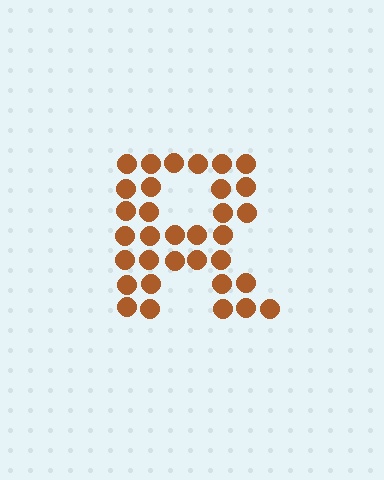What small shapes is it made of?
It is made of small circles.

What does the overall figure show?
The overall figure shows the letter R.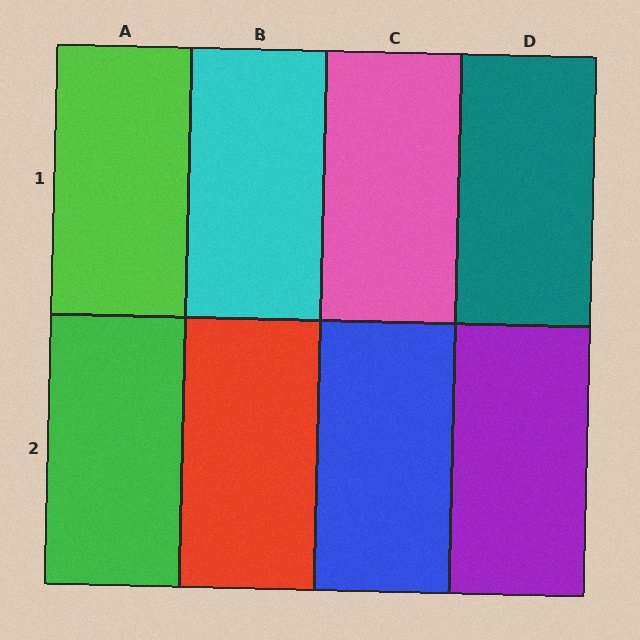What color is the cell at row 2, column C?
Blue.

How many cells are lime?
1 cell is lime.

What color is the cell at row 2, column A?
Green.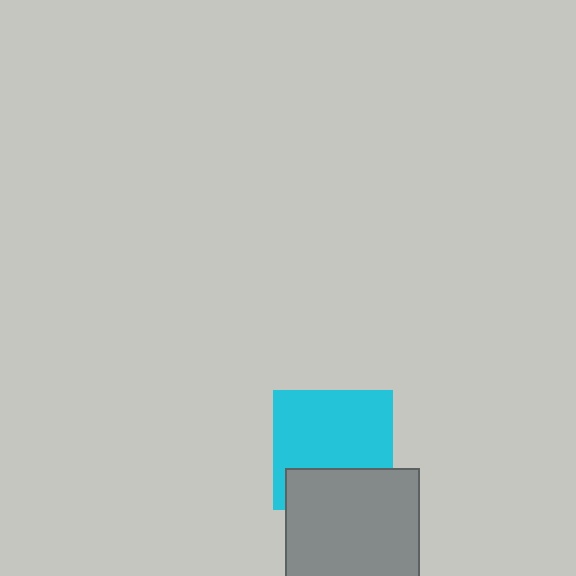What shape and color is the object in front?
The object in front is a gray square.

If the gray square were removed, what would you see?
You would see the complete cyan square.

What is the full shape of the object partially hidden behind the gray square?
The partially hidden object is a cyan square.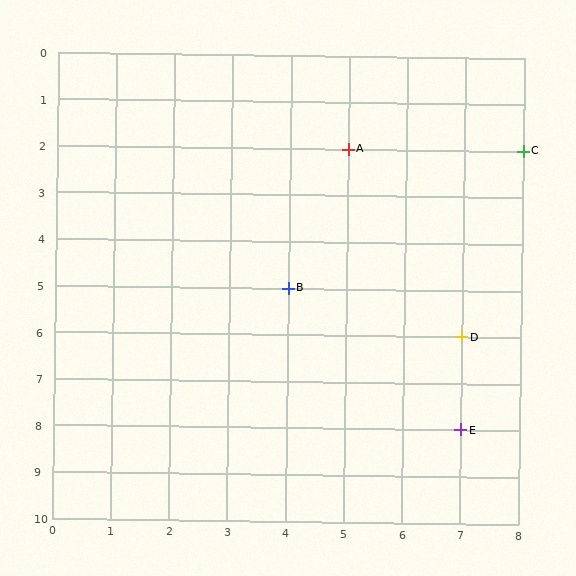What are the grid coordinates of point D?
Point D is at grid coordinates (7, 6).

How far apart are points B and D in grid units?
Points B and D are 3 columns and 1 row apart (about 3.2 grid units diagonally).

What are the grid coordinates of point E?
Point E is at grid coordinates (7, 8).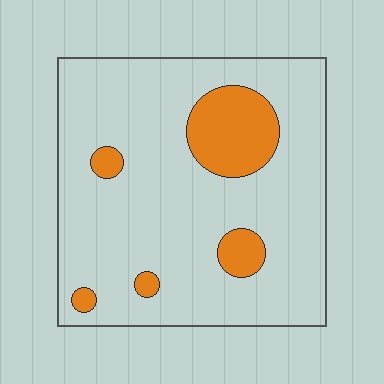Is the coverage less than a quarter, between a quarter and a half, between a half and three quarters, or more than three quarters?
Less than a quarter.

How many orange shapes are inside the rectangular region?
5.